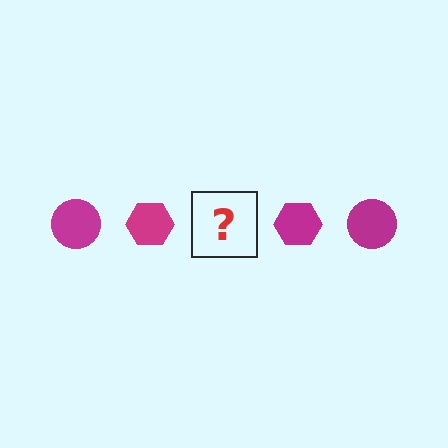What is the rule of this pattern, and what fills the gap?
The rule is that the pattern cycles through circle, hexagon shapes in magenta. The gap should be filled with a magenta circle.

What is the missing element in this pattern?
The missing element is a magenta circle.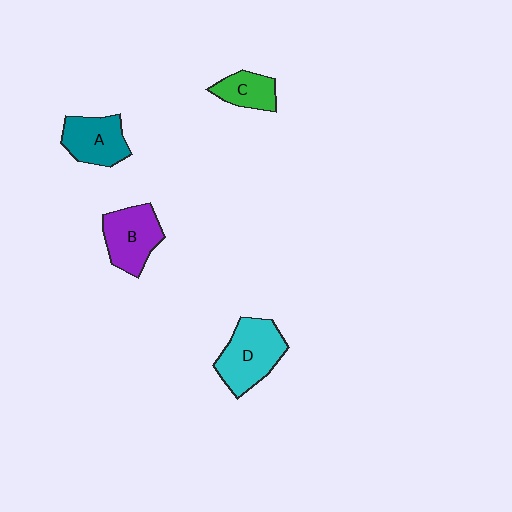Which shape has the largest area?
Shape D (cyan).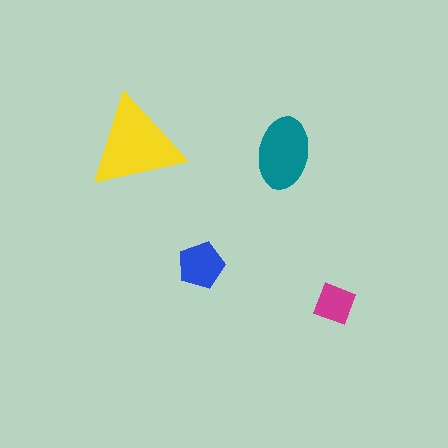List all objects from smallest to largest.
The magenta diamond, the blue pentagon, the teal ellipse, the yellow triangle.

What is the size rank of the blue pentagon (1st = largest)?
3rd.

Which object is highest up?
The yellow triangle is topmost.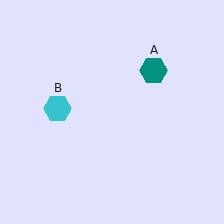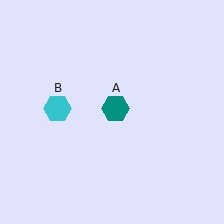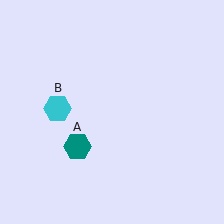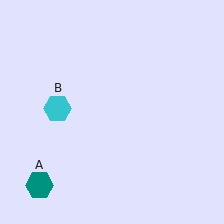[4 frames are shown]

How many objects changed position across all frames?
1 object changed position: teal hexagon (object A).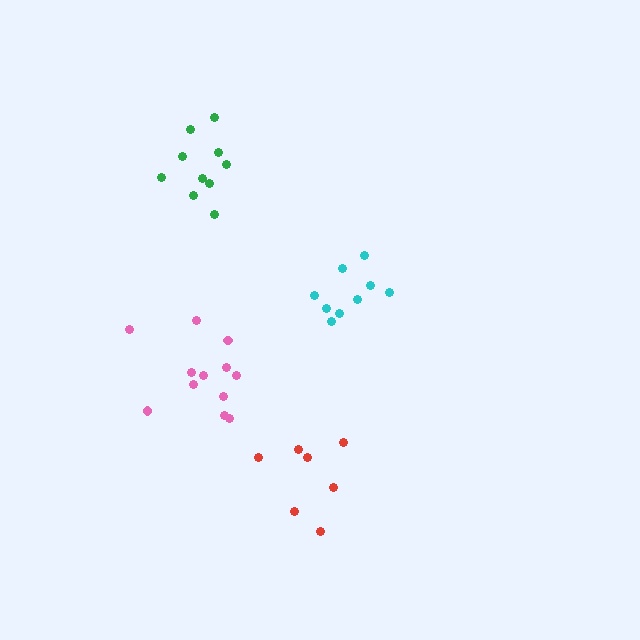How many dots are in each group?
Group 1: 7 dots, Group 2: 10 dots, Group 3: 9 dots, Group 4: 12 dots (38 total).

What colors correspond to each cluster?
The clusters are colored: red, green, cyan, pink.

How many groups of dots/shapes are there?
There are 4 groups.